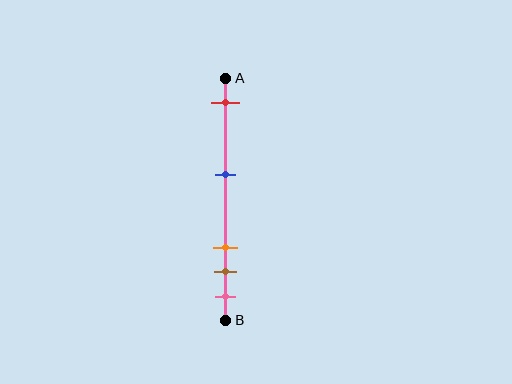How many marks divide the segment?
There are 5 marks dividing the segment.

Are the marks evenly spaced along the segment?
No, the marks are not evenly spaced.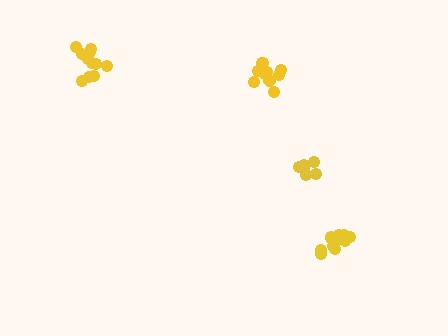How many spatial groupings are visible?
There are 4 spatial groupings.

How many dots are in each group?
Group 1: 9 dots, Group 2: 6 dots, Group 3: 10 dots, Group 4: 11 dots (36 total).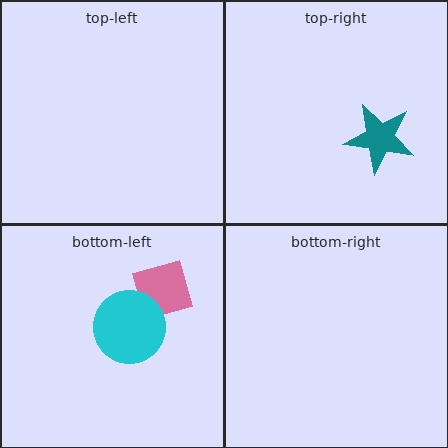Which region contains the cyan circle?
The bottom-left region.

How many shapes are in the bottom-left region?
2.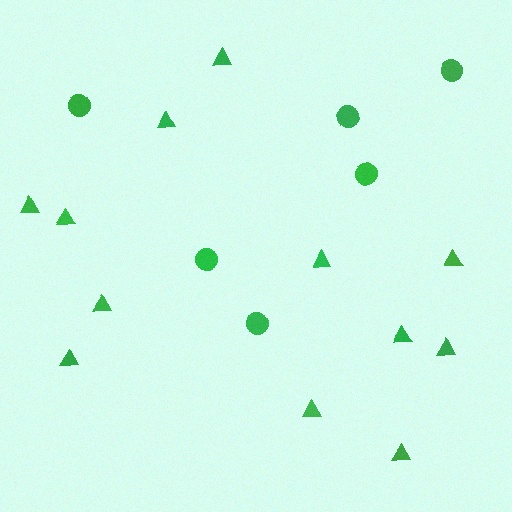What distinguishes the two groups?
There are 2 groups: one group of circles (6) and one group of triangles (12).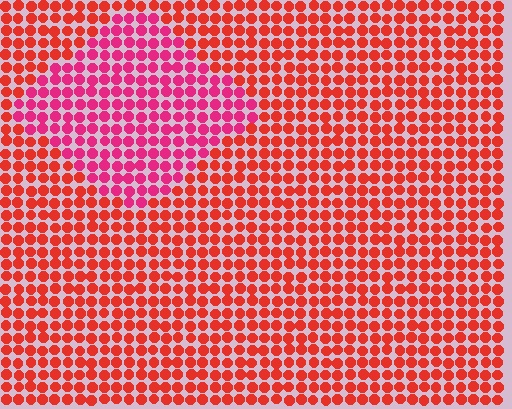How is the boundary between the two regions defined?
The boundary is defined purely by a slight shift in hue (about 32 degrees). Spacing, size, and orientation are identical on both sides.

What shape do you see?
I see a diamond.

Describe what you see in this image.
The image is filled with small red elements in a uniform arrangement. A diamond-shaped region is visible where the elements are tinted to a slightly different hue, forming a subtle color boundary.